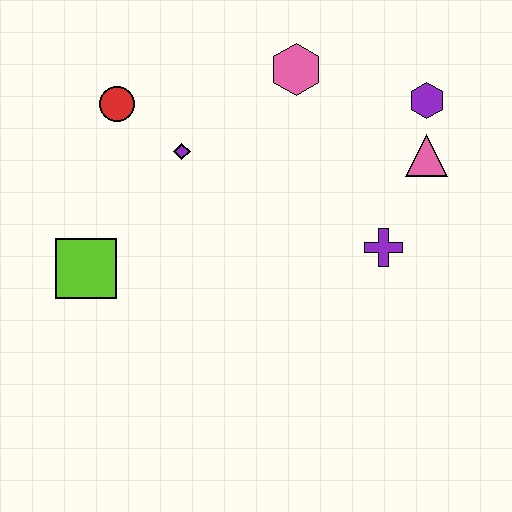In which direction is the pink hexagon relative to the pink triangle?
The pink hexagon is to the left of the pink triangle.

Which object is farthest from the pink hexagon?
The lime square is farthest from the pink hexagon.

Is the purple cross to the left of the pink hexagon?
No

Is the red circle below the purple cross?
No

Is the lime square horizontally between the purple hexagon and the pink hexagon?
No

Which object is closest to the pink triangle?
The purple hexagon is closest to the pink triangle.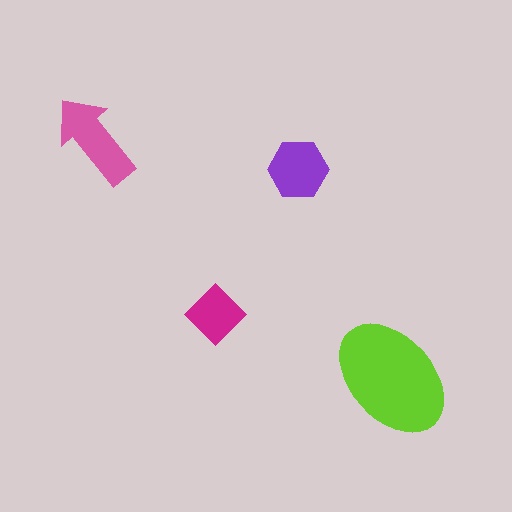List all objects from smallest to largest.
The magenta diamond, the purple hexagon, the pink arrow, the lime ellipse.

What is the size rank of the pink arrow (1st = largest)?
2nd.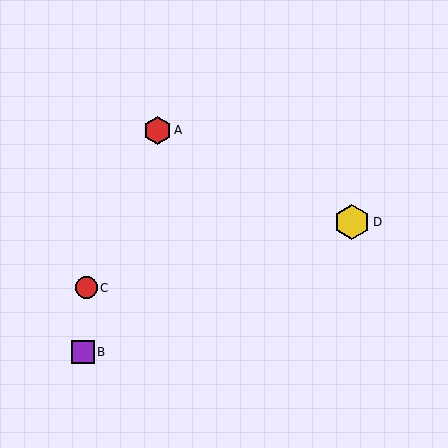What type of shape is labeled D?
Shape D is a yellow hexagon.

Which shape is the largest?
The yellow hexagon (labeled D) is the largest.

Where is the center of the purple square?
The center of the purple square is at (83, 352).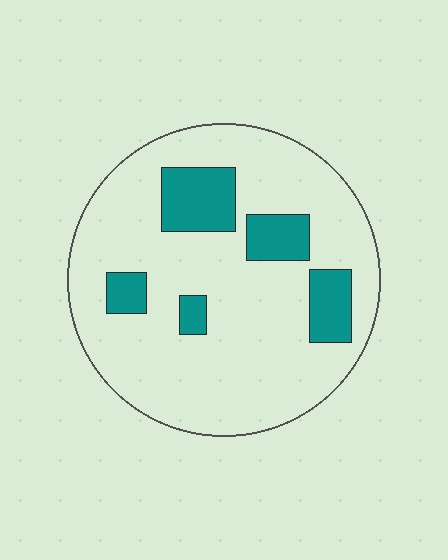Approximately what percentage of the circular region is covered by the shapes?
Approximately 20%.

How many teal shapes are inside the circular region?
5.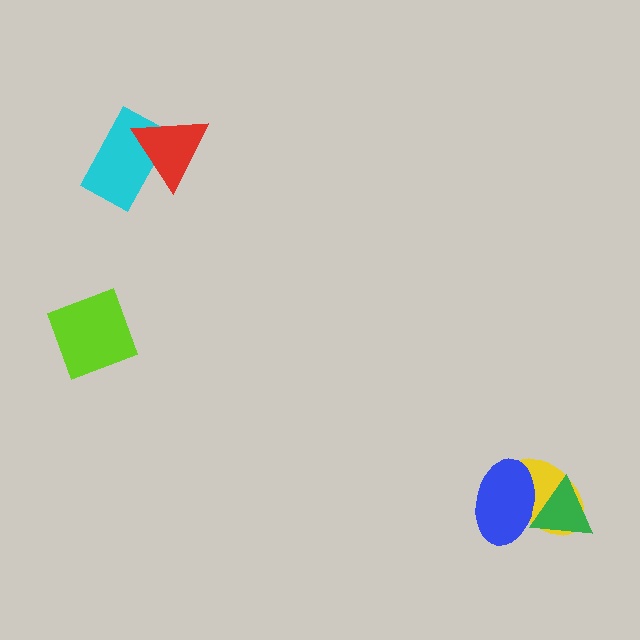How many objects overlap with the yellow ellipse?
2 objects overlap with the yellow ellipse.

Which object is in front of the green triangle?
The blue ellipse is in front of the green triangle.